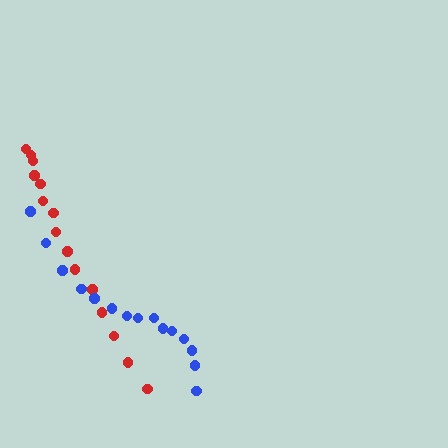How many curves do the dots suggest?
There are 2 distinct paths.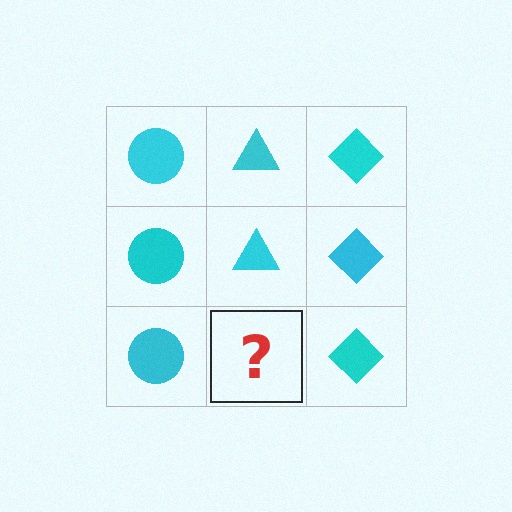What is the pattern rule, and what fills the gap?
The rule is that each column has a consistent shape. The gap should be filled with a cyan triangle.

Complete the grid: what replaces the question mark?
The question mark should be replaced with a cyan triangle.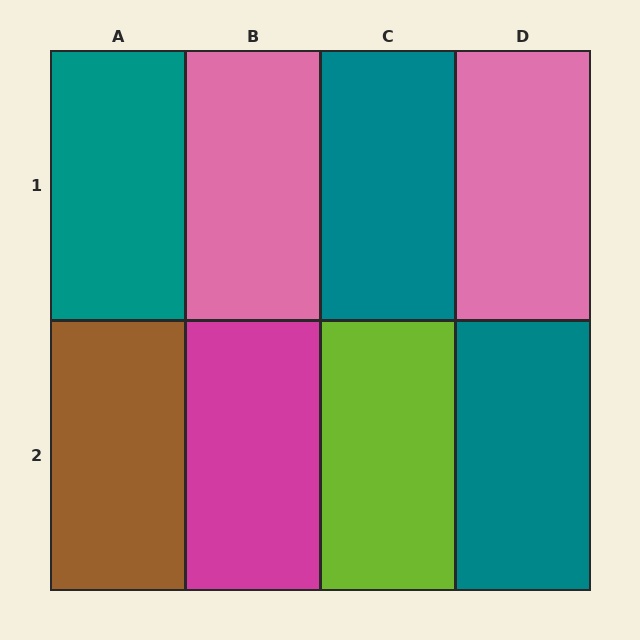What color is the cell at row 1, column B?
Pink.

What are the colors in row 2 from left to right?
Brown, magenta, lime, teal.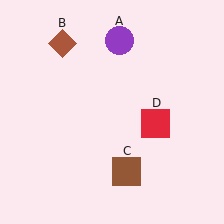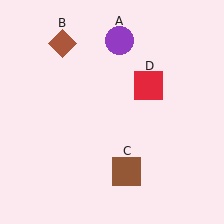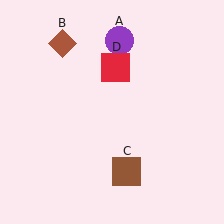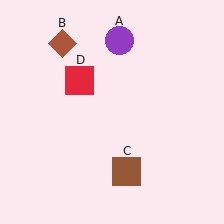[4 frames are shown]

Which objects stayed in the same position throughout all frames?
Purple circle (object A) and brown diamond (object B) and brown square (object C) remained stationary.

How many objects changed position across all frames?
1 object changed position: red square (object D).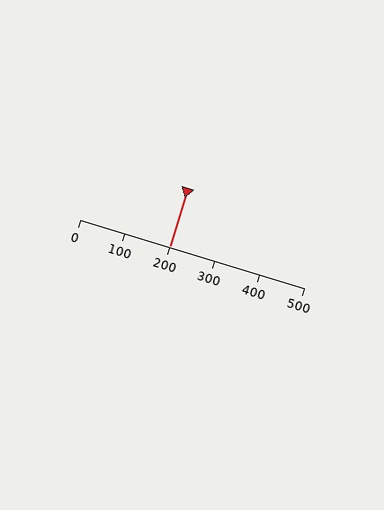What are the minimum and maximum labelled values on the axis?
The axis runs from 0 to 500.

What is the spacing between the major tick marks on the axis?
The major ticks are spaced 100 apart.